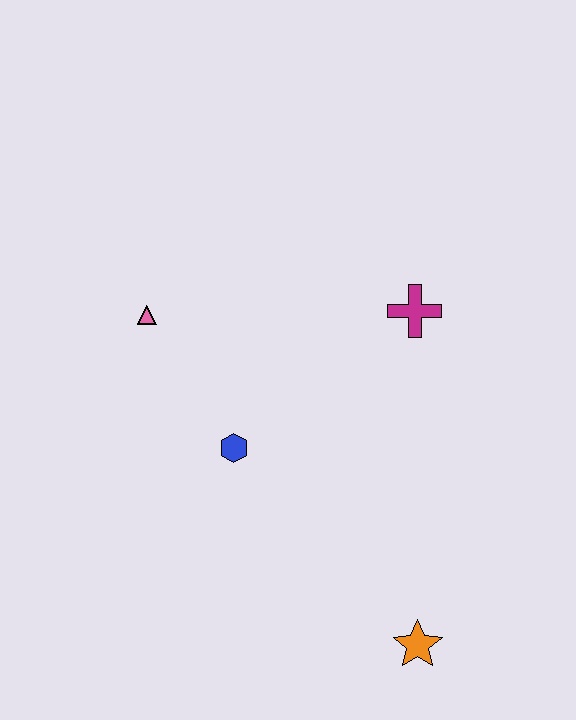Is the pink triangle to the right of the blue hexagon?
No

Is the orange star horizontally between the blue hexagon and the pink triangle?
No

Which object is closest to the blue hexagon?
The pink triangle is closest to the blue hexagon.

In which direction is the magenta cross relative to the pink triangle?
The magenta cross is to the right of the pink triangle.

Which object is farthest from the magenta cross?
The orange star is farthest from the magenta cross.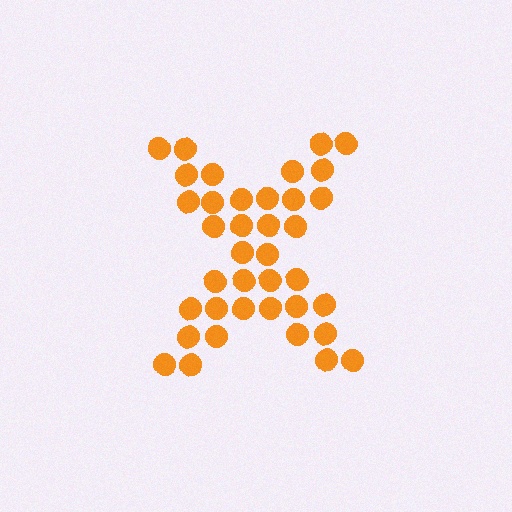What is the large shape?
The large shape is the letter X.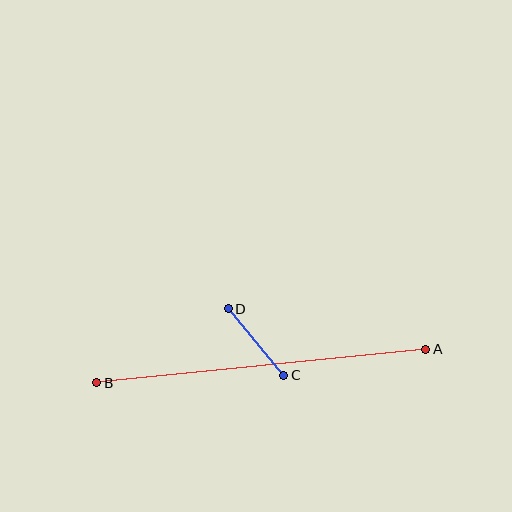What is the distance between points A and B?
The distance is approximately 331 pixels.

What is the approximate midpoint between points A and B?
The midpoint is at approximately (261, 366) pixels.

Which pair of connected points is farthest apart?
Points A and B are farthest apart.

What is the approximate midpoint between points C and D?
The midpoint is at approximately (256, 342) pixels.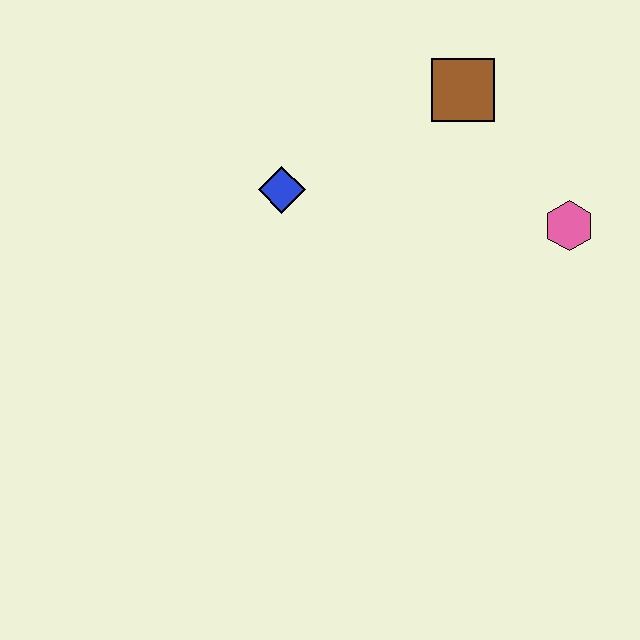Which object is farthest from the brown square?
The blue diamond is farthest from the brown square.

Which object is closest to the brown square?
The pink hexagon is closest to the brown square.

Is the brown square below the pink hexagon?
No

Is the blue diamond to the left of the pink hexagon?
Yes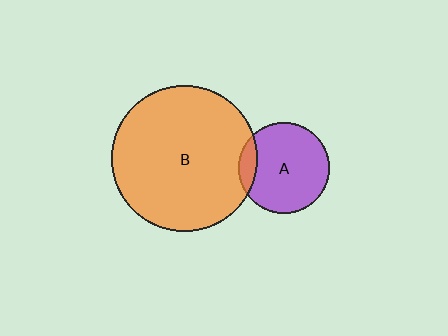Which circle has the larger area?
Circle B (orange).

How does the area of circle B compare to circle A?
Approximately 2.6 times.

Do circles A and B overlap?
Yes.